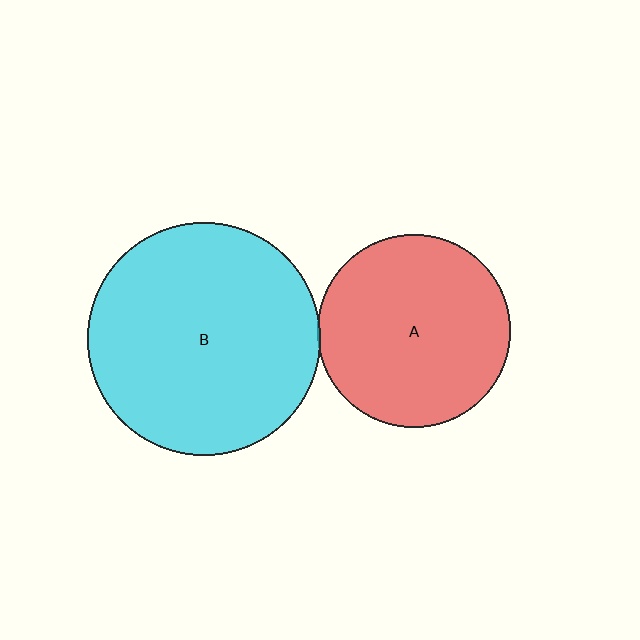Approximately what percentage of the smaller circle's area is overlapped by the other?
Approximately 5%.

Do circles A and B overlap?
Yes.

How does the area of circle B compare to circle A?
Approximately 1.5 times.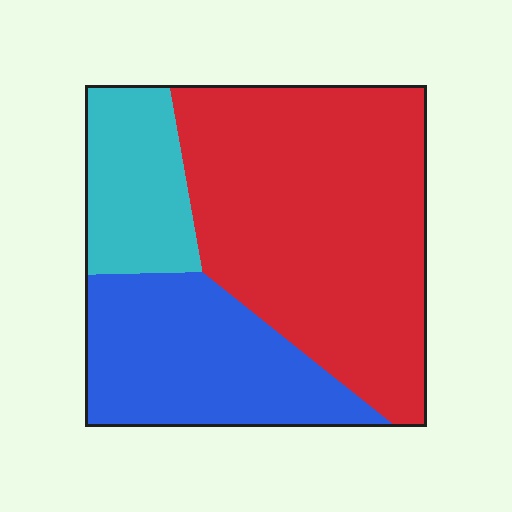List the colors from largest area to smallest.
From largest to smallest: red, blue, cyan.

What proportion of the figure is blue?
Blue takes up about one quarter (1/4) of the figure.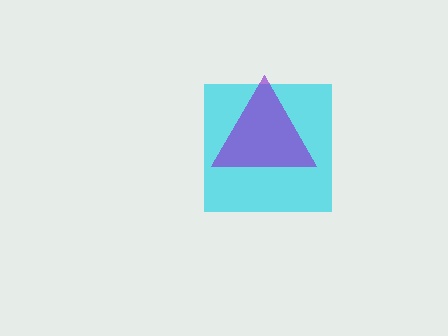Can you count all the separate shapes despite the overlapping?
Yes, there are 2 separate shapes.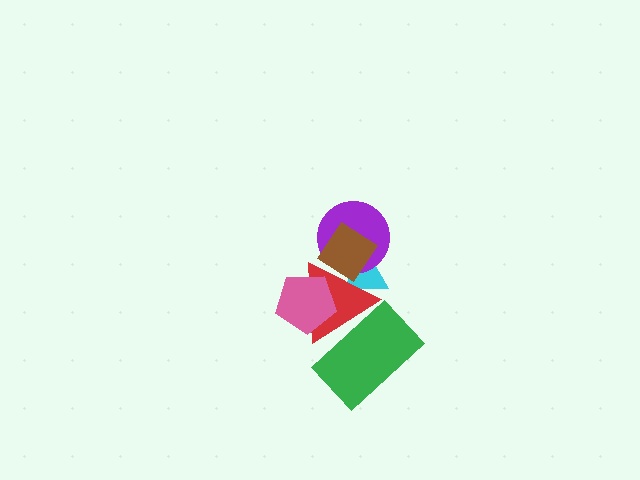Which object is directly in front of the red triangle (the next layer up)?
The pink pentagon is directly in front of the red triangle.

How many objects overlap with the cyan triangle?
3 objects overlap with the cyan triangle.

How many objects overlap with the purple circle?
3 objects overlap with the purple circle.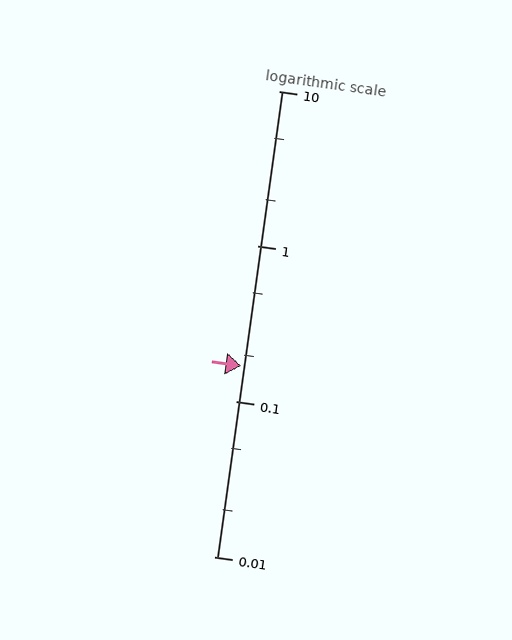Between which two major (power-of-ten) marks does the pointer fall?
The pointer is between 0.1 and 1.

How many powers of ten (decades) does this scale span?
The scale spans 3 decades, from 0.01 to 10.